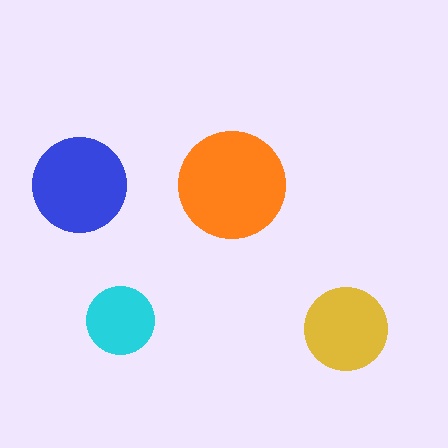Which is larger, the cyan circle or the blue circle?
The blue one.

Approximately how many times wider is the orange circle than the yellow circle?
About 1.5 times wider.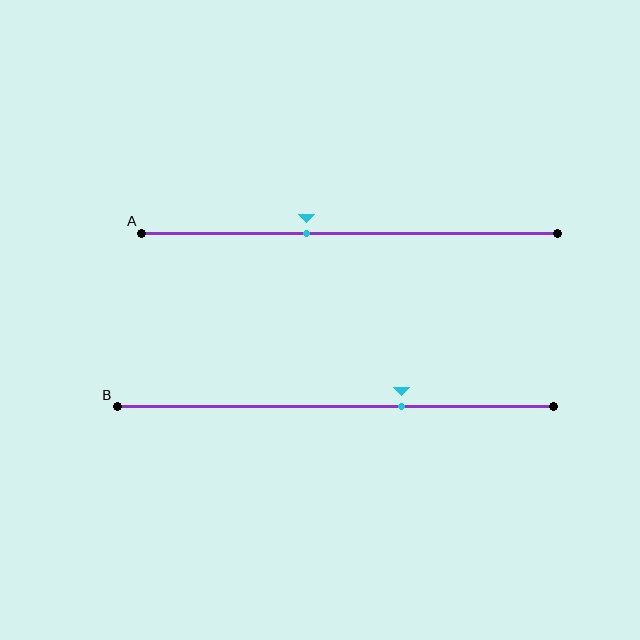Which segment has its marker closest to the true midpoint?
Segment A has its marker closest to the true midpoint.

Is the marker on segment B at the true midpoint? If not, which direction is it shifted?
No, the marker on segment B is shifted to the right by about 15% of the segment length.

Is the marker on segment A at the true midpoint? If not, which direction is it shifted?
No, the marker on segment A is shifted to the left by about 10% of the segment length.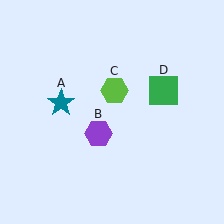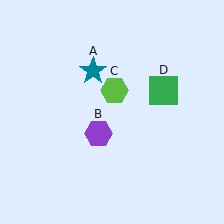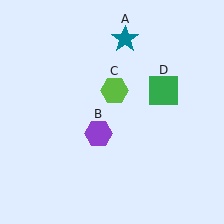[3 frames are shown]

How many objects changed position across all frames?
1 object changed position: teal star (object A).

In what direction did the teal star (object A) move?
The teal star (object A) moved up and to the right.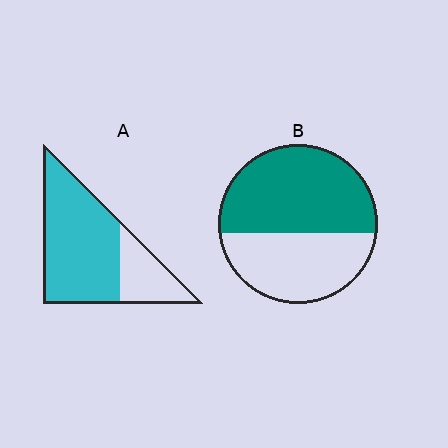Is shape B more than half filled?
Yes.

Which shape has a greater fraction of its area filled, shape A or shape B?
Shape A.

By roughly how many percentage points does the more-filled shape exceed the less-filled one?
By roughly 15 percentage points (A over B).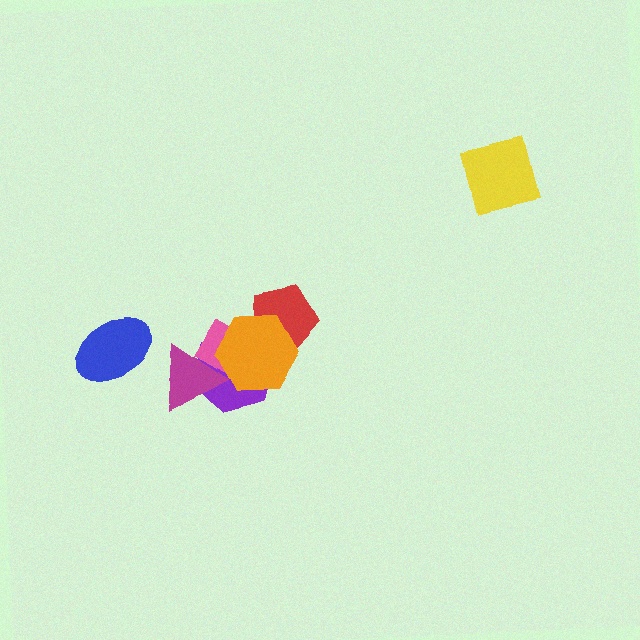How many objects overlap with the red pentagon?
1 object overlaps with the red pentagon.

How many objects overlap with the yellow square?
0 objects overlap with the yellow square.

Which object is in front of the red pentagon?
The orange hexagon is in front of the red pentagon.